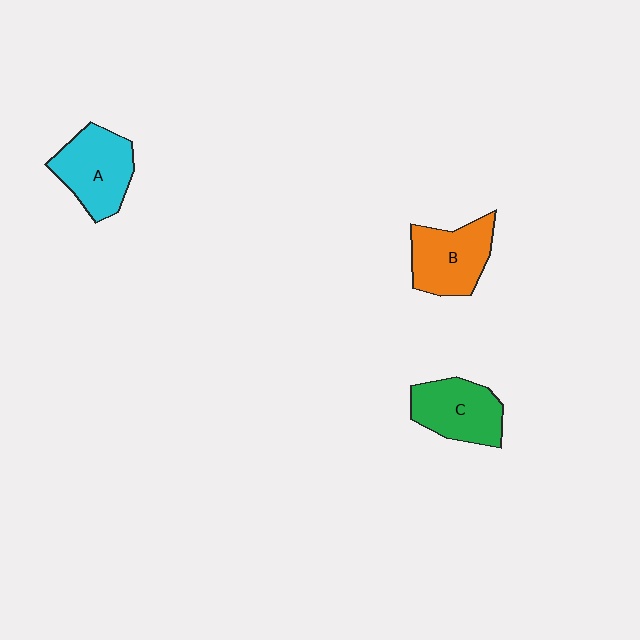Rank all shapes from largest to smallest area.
From largest to smallest: A (cyan), B (orange), C (green).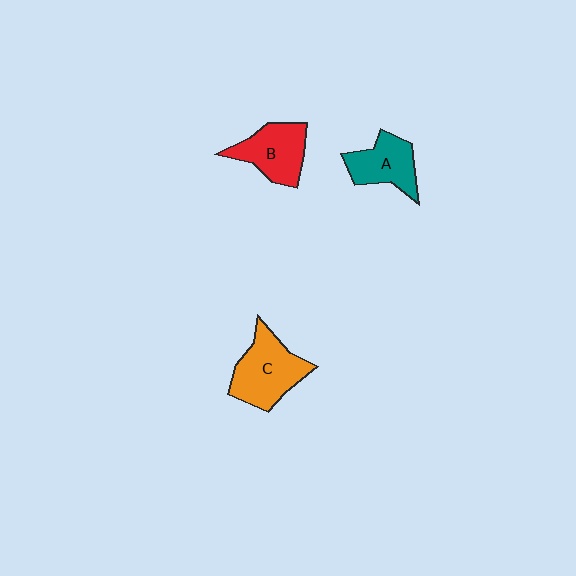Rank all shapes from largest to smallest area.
From largest to smallest: C (orange), B (red), A (teal).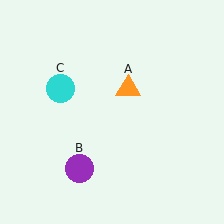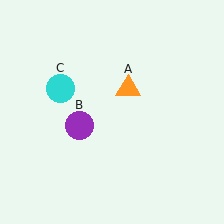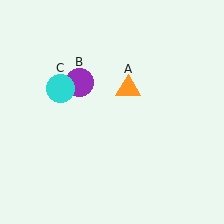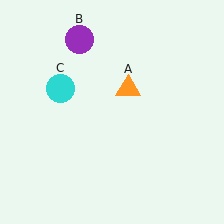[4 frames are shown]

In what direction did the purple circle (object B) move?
The purple circle (object B) moved up.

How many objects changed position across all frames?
1 object changed position: purple circle (object B).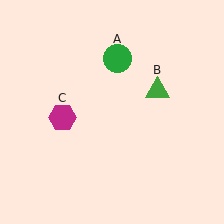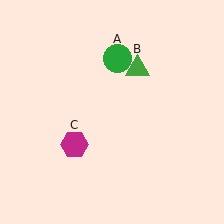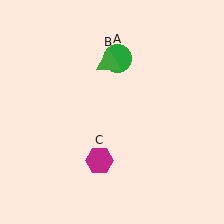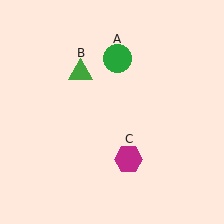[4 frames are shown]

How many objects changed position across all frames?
2 objects changed position: green triangle (object B), magenta hexagon (object C).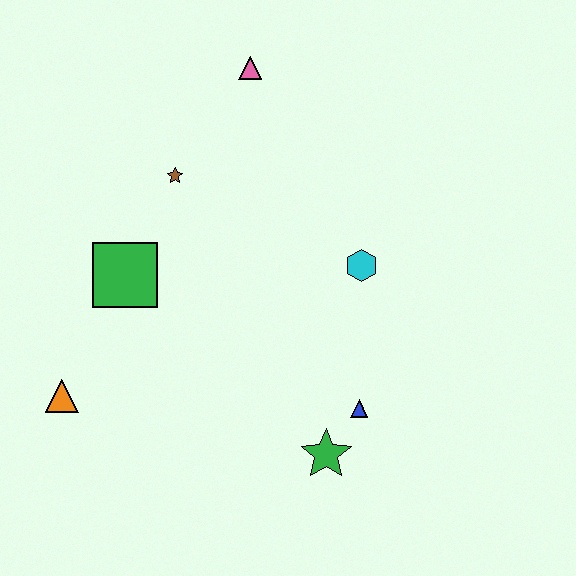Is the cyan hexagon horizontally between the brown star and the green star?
No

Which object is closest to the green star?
The blue triangle is closest to the green star.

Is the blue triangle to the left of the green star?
No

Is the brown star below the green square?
No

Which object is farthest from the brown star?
The green star is farthest from the brown star.